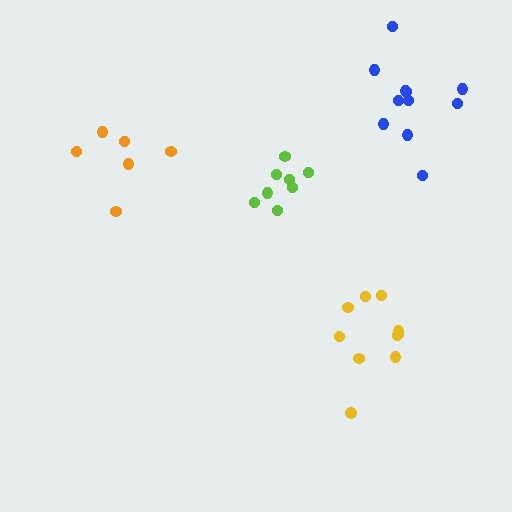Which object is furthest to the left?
The orange cluster is leftmost.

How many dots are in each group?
Group 1: 11 dots, Group 2: 8 dots, Group 3: 10 dots, Group 4: 6 dots (35 total).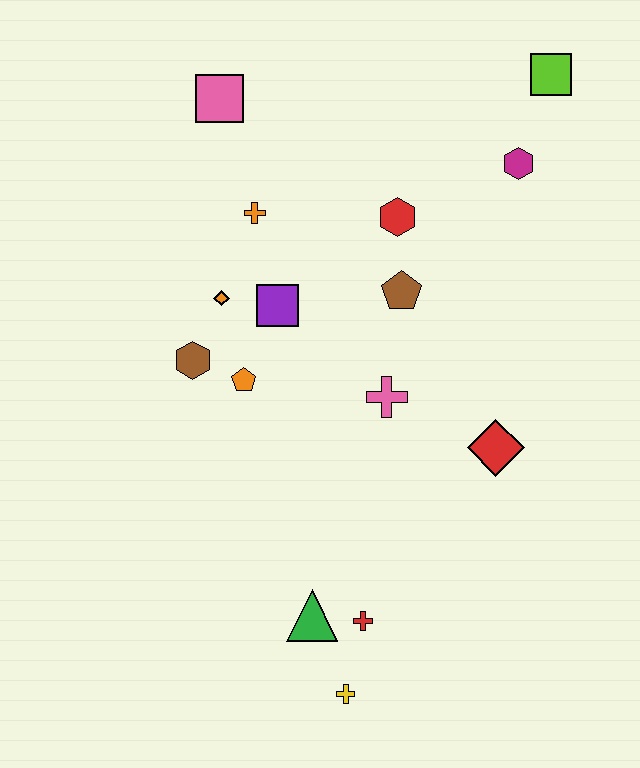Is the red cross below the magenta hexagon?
Yes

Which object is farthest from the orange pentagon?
The lime square is farthest from the orange pentagon.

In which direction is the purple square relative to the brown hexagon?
The purple square is to the right of the brown hexagon.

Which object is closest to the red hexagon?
The brown pentagon is closest to the red hexagon.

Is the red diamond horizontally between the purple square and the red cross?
No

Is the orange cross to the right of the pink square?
Yes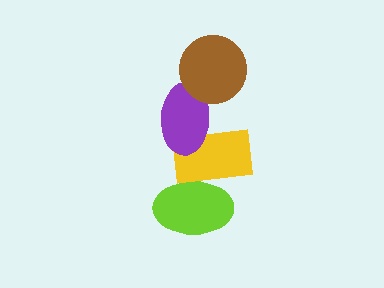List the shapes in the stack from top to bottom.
From top to bottom: the brown circle, the purple ellipse, the yellow rectangle, the lime ellipse.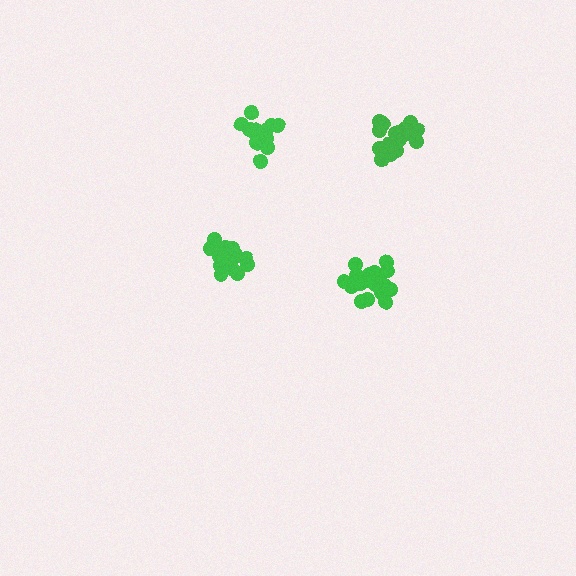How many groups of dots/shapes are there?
There are 4 groups.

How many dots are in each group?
Group 1: 20 dots, Group 2: 18 dots, Group 3: 15 dots, Group 4: 14 dots (67 total).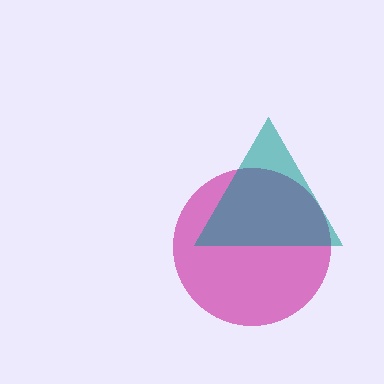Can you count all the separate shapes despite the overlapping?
Yes, there are 2 separate shapes.